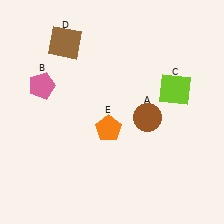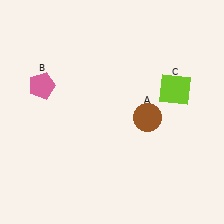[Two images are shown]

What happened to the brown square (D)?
The brown square (D) was removed in Image 2. It was in the top-left area of Image 1.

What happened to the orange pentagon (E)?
The orange pentagon (E) was removed in Image 2. It was in the bottom-left area of Image 1.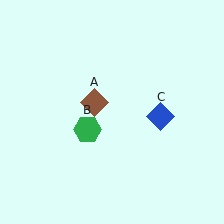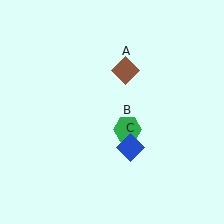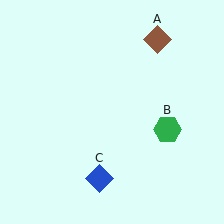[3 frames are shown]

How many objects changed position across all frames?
3 objects changed position: brown diamond (object A), green hexagon (object B), blue diamond (object C).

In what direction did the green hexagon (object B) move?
The green hexagon (object B) moved right.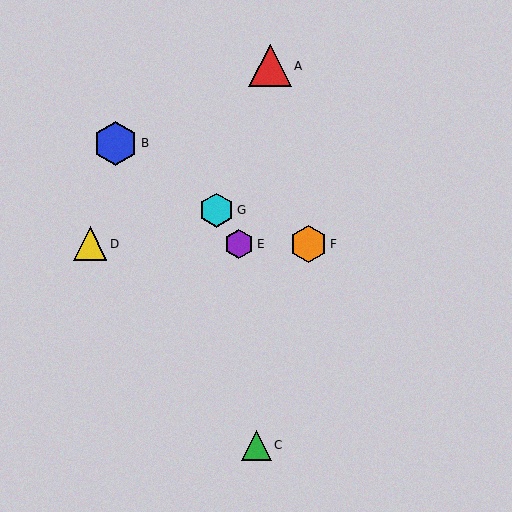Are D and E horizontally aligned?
Yes, both are at y≈244.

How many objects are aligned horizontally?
3 objects (D, E, F) are aligned horizontally.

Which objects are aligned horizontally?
Objects D, E, F are aligned horizontally.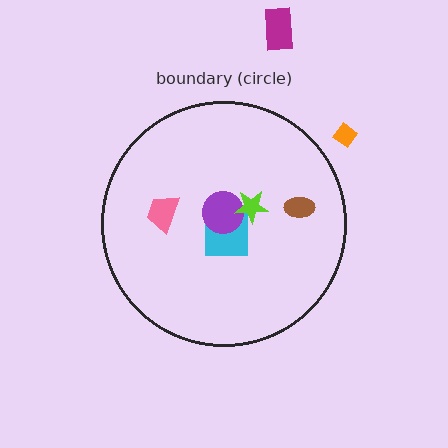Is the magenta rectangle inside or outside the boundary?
Outside.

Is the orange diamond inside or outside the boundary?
Outside.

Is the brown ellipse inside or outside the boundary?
Inside.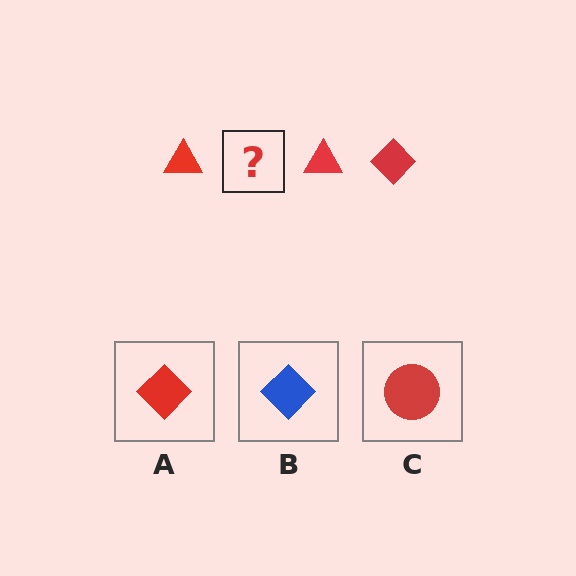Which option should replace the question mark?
Option A.